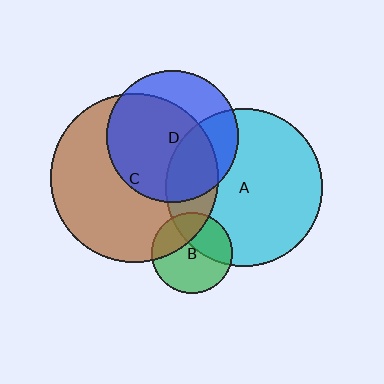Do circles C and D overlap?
Yes.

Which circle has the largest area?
Circle C (brown).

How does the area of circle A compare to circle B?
Approximately 3.8 times.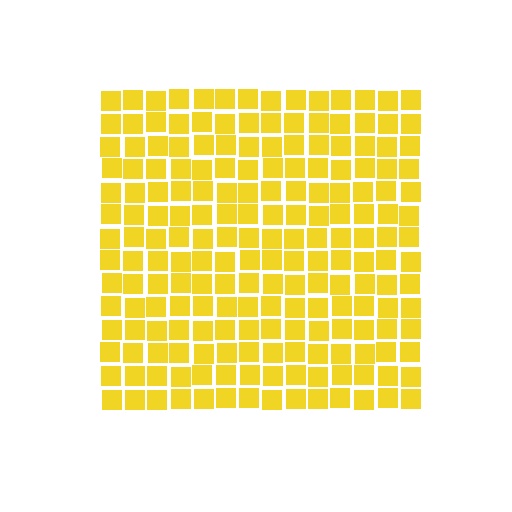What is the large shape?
The large shape is a square.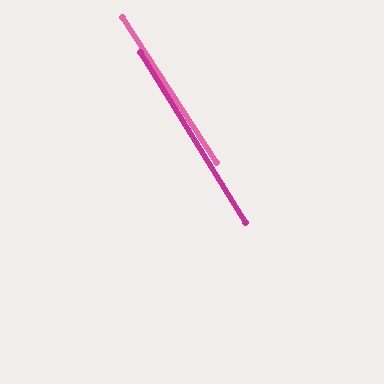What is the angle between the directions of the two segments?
Approximately 1 degree.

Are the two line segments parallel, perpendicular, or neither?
Parallel — their directions differ by only 1.1°.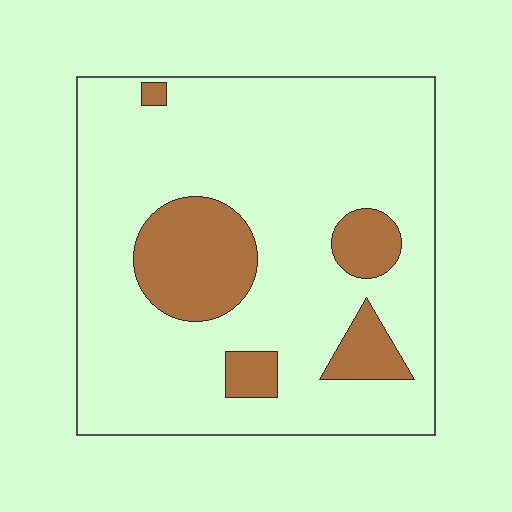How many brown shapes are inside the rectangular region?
5.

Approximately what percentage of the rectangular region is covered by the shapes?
Approximately 20%.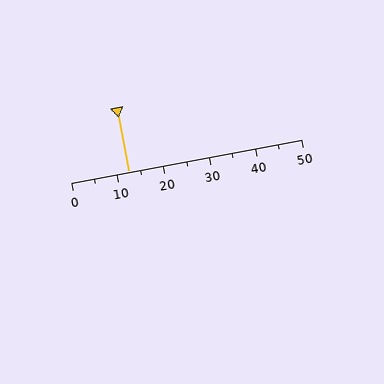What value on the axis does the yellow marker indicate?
The marker indicates approximately 12.5.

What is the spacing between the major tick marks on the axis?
The major ticks are spaced 10 apart.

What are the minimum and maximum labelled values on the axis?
The axis runs from 0 to 50.